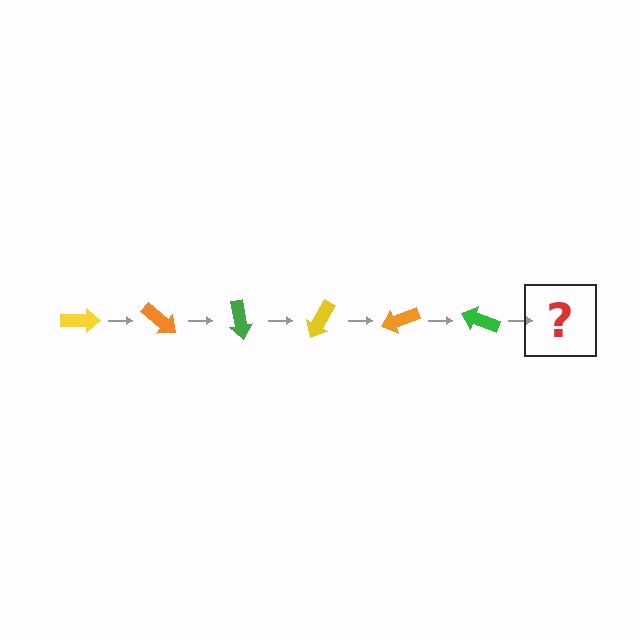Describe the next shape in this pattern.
It should be a yellow arrow, rotated 240 degrees from the start.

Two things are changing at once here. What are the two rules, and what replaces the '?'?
The two rules are that it rotates 40 degrees each step and the color cycles through yellow, orange, and green. The '?' should be a yellow arrow, rotated 240 degrees from the start.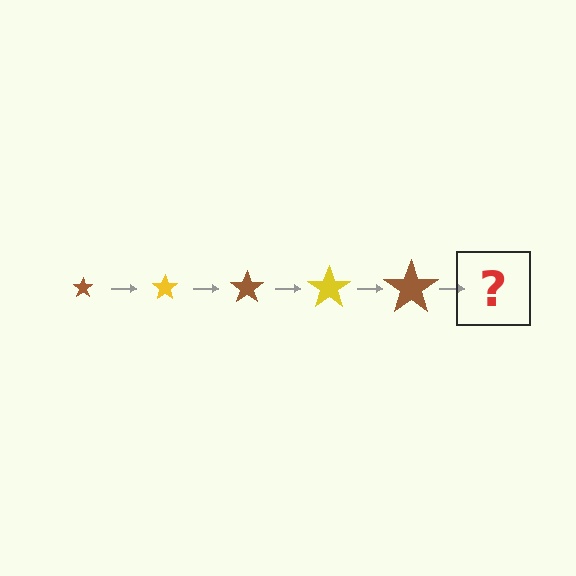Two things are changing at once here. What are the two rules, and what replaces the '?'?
The two rules are that the star grows larger each step and the color cycles through brown and yellow. The '?' should be a yellow star, larger than the previous one.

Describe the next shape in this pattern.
It should be a yellow star, larger than the previous one.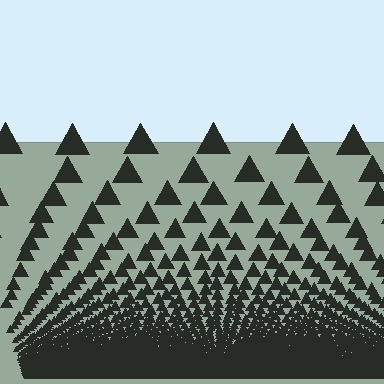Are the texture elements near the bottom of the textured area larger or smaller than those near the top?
Smaller. The gradient is inverted — elements near the bottom are smaller and denser.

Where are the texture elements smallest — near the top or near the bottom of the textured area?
Near the bottom.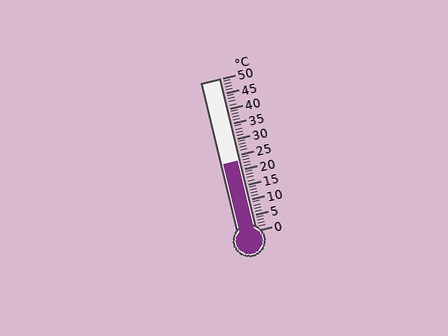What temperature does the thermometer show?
The thermometer shows approximately 23°C.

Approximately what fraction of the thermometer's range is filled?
The thermometer is filled to approximately 45% of its range.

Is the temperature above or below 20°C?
The temperature is above 20°C.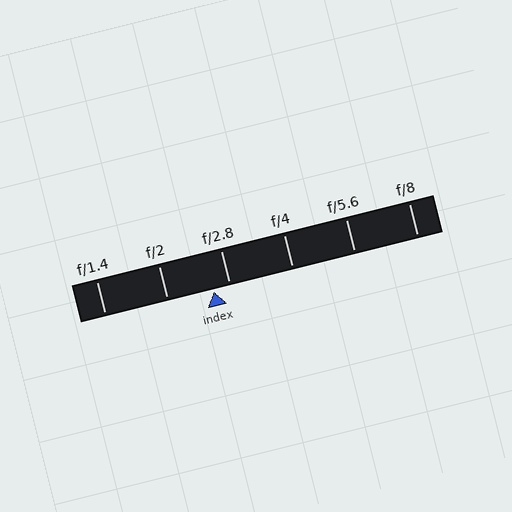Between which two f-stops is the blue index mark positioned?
The index mark is between f/2 and f/2.8.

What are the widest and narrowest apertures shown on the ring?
The widest aperture shown is f/1.4 and the narrowest is f/8.